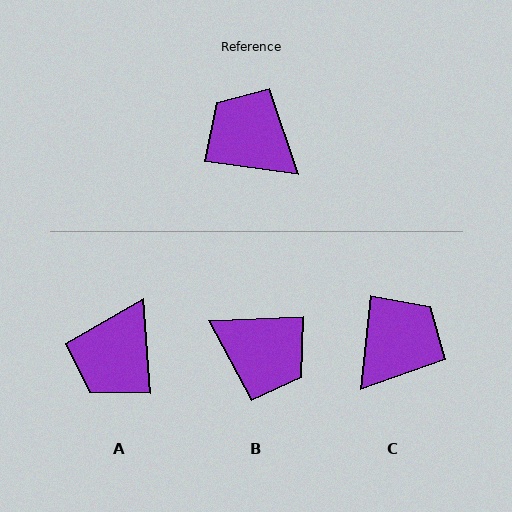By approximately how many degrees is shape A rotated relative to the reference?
Approximately 102 degrees counter-clockwise.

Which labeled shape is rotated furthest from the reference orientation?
B, about 170 degrees away.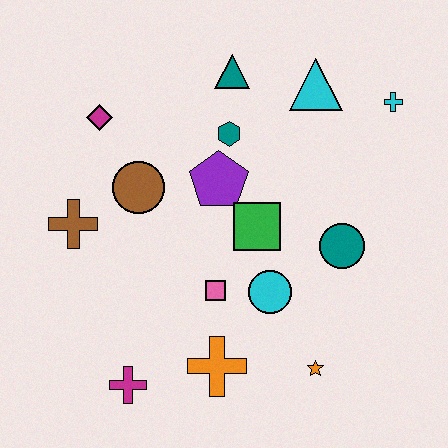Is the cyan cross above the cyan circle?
Yes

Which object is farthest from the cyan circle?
The magenta diamond is farthest from the cyan circle.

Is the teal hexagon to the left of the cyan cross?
Yes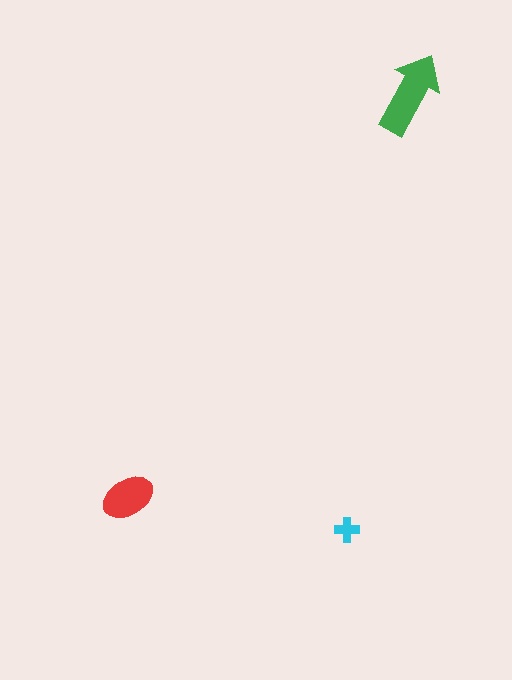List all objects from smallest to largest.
The cyan cross, the red ellipse, the green arrow.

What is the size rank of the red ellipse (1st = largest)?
2nd.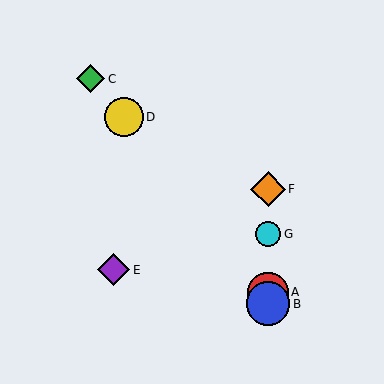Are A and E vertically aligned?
No, A is at x≈268 and E is at x≈113.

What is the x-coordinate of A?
Object A is at x≈268.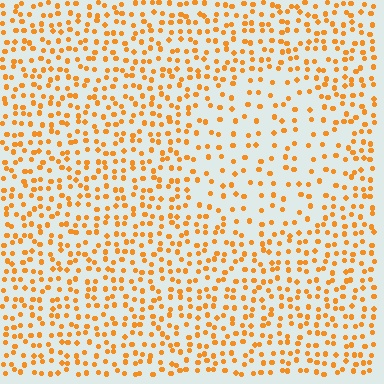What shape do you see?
I see a circle.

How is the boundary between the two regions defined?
The boundary is defined by a change in element density (approximately 1.9x ratio). All elements are the same color, size, and shape.